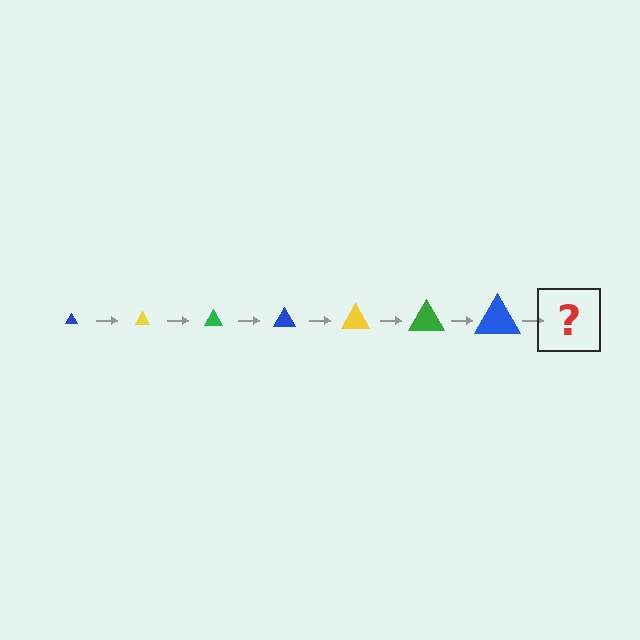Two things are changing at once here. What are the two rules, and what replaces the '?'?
The two rules are that the triangle grows larger each step and the color cycles through blue, yellow, and green. The '?' should be a yellow triangle, larger than the previous one.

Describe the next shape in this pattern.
It should be a yellow triangle, larger than the previous one.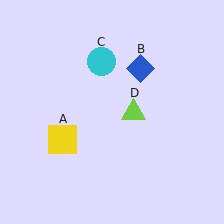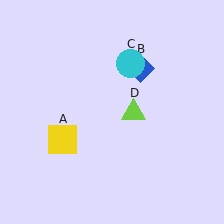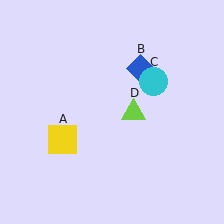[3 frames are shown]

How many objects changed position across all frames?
1 object changed position: cyan circle (object C).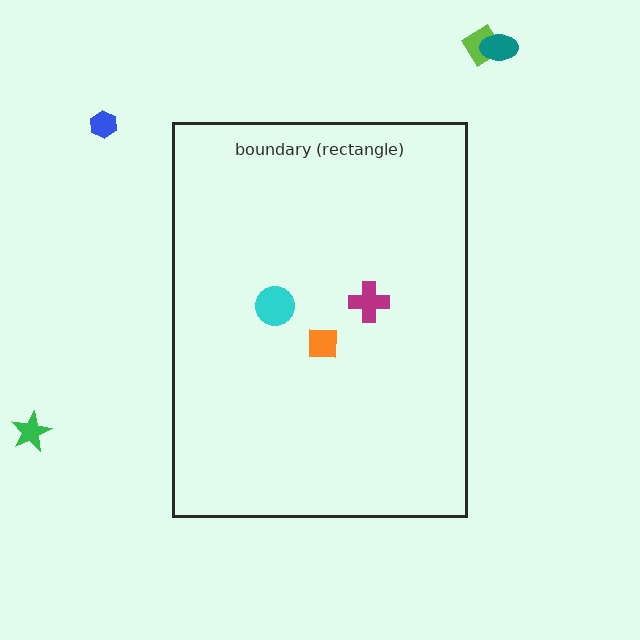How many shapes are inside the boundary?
3 inside, 4 outside.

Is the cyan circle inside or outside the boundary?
Inside.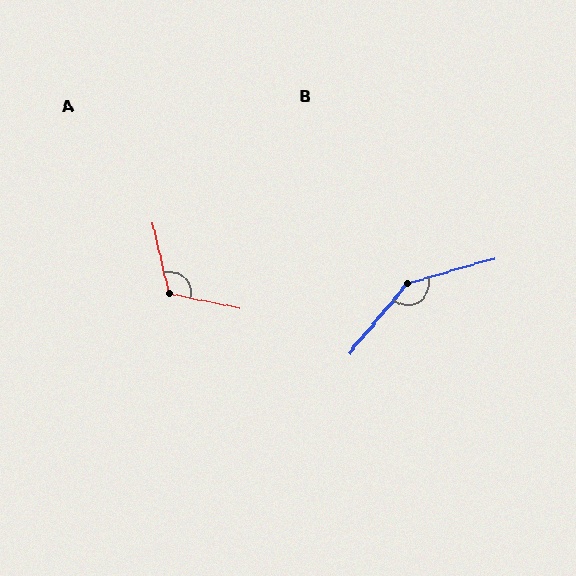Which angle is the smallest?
A, at approximately 115 degrees.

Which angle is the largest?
B, at approximately 146 degrees.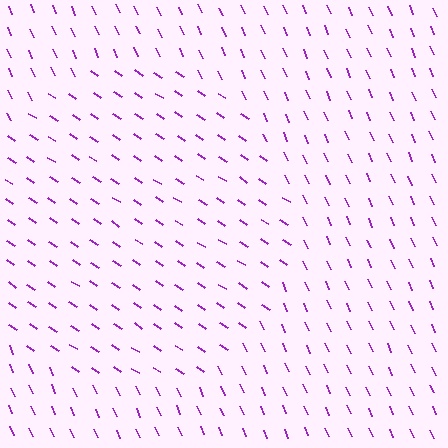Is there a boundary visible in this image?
Yes, there is a texture boundary formed by a change in line orientation.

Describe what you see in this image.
The image is filled with small purple line segments. A circle region in the image has lines oriented differently from the surrounding lines, creating a visible texture boundary.